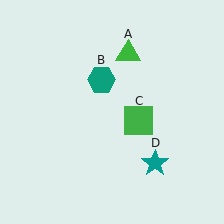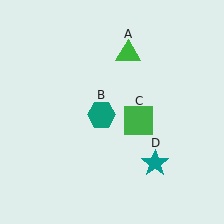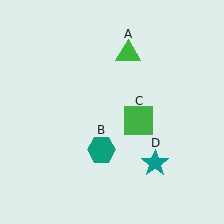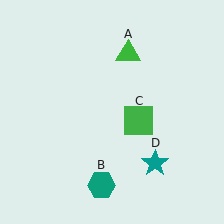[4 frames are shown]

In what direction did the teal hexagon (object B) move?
The teal hexagon (object B) moved down.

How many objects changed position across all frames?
1 object changed position: teal hexagon (object B).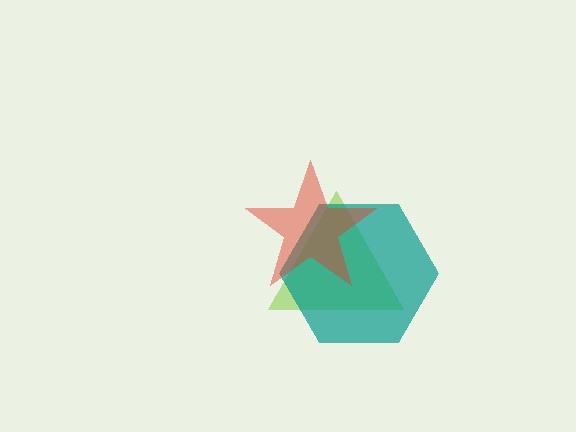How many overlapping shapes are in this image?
There are 3 overlapping shapes in the image.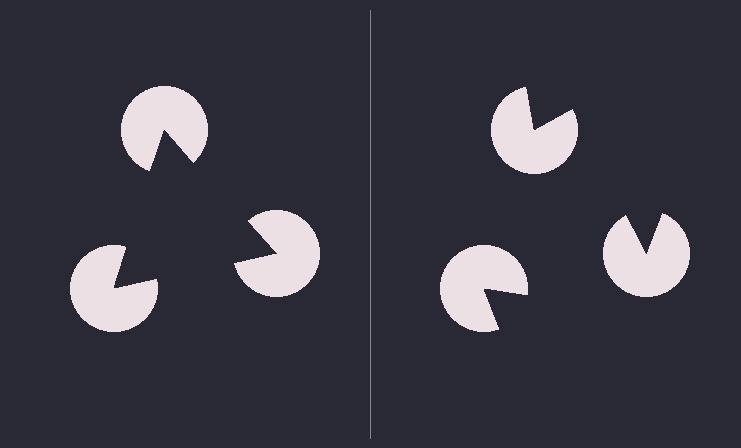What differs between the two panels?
The pac-man discs are positioned identically on both sides; only the wedge orientations differ. On the left they align to a triangle; on the right they are misaligned.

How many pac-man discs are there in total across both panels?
6 — 3 on each side.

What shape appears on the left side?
An illusory triangle.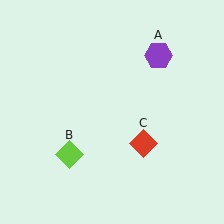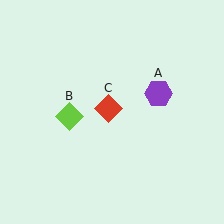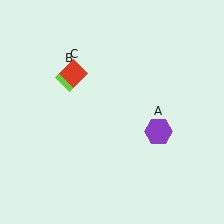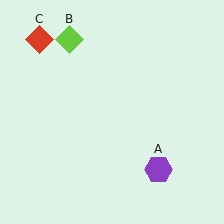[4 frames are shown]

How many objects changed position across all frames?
3 objects changed position: purple hexagon (object A), lime diamond (object B), red diamond (object C).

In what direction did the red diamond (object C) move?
The red diamond (object C) moved up and to the left.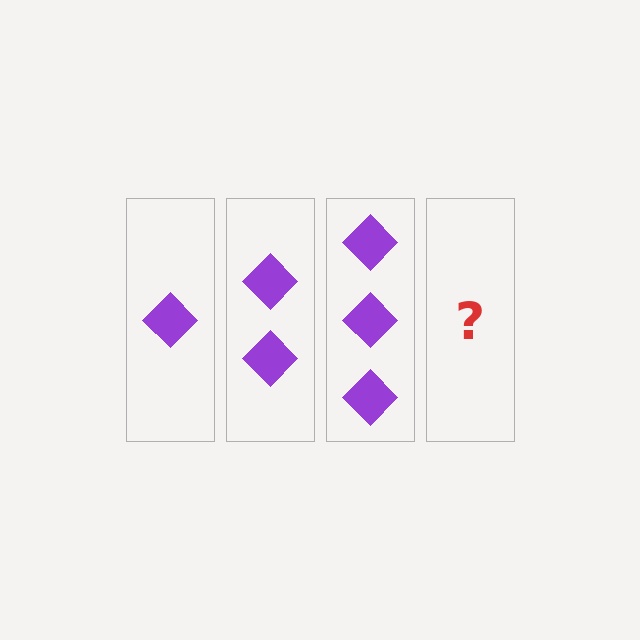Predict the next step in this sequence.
The next step is 4 diamonds.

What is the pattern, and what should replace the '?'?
The pattern is that each step adds one more diamond. The '?' should be 4 diamonds.